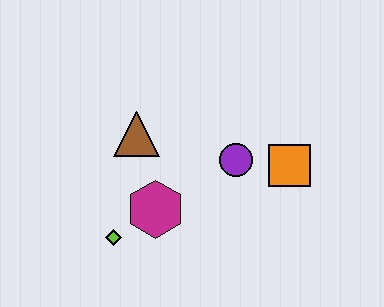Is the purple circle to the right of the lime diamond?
Yes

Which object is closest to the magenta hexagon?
The lime diamond is closest to the magenta hexagon.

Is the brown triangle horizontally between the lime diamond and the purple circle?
Yes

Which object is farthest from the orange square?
The lime diamond is farthest from the orange square.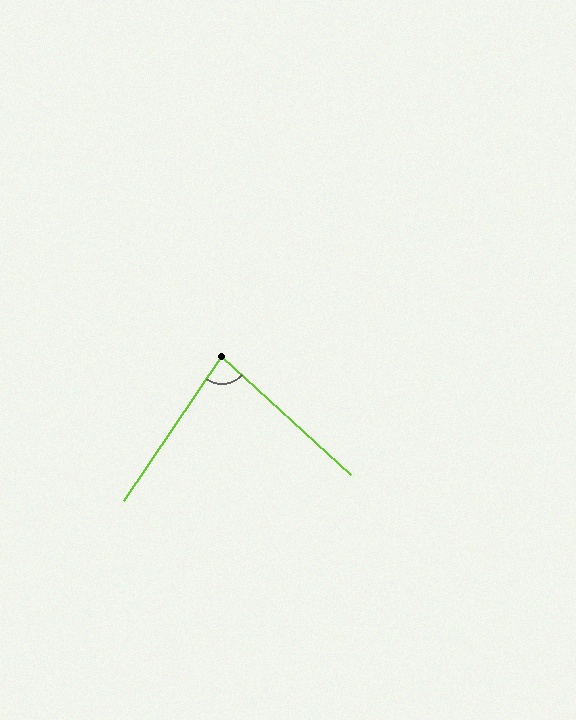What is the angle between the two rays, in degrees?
Approximately 82 degrees.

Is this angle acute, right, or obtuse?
It is acute.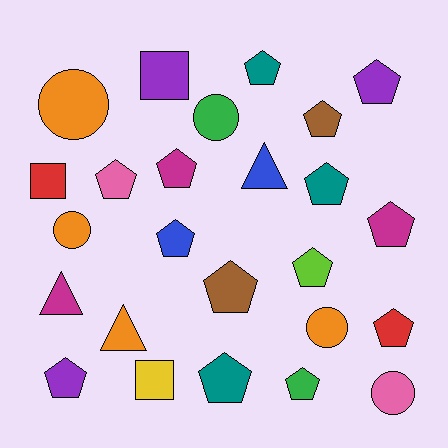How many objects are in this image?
There are 25 objects.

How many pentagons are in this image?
There are 14 pentagons.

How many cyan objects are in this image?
There are no cyan objects.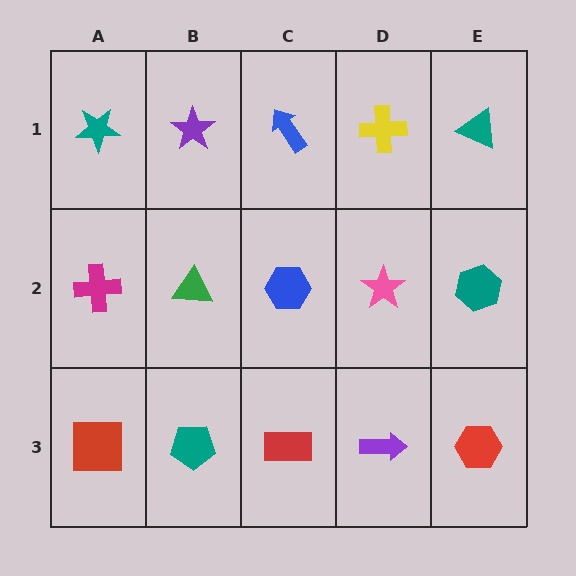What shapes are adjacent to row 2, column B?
A purple star (row 1, column B), a teal pentagon (row 3, column B), a magenta cross (row 2, column A), a blue hexagon (row 2, column C).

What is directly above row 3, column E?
A teal hexagon.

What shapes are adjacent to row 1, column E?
A teal hexagon (row 2, column E), a yellow cross (row 1, column D).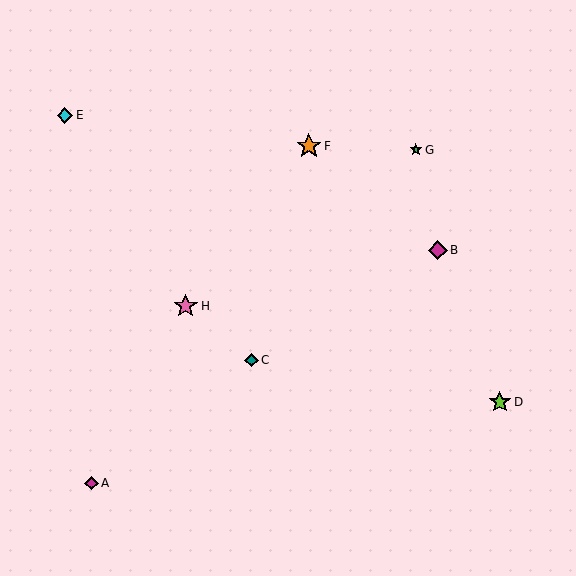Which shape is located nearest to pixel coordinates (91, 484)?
The magenta diamond (labeled A) at (91, 483) is nearest to that location.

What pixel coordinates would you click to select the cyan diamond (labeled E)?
Click at (65, 115) to select the cyan diamond E.